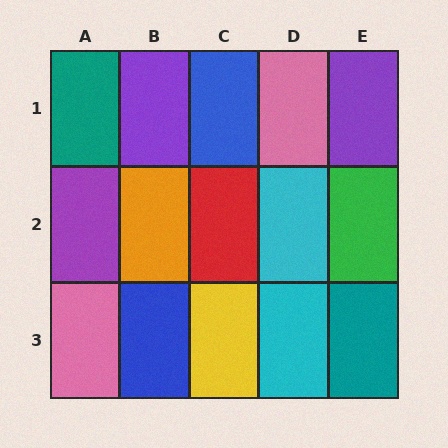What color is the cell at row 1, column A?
Teal.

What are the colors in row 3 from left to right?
Pink, blue, yellow, cyan, teal.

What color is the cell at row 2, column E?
Green.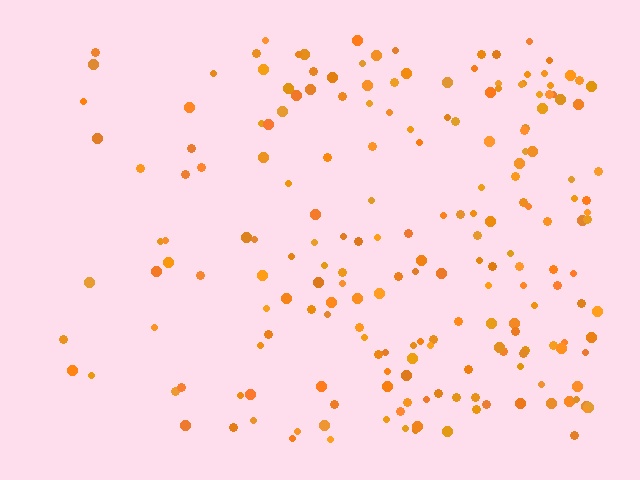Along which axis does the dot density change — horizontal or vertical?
Horizontal.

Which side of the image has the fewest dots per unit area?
The left.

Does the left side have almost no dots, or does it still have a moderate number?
Still a moderate number, just noticeably fewer than the right.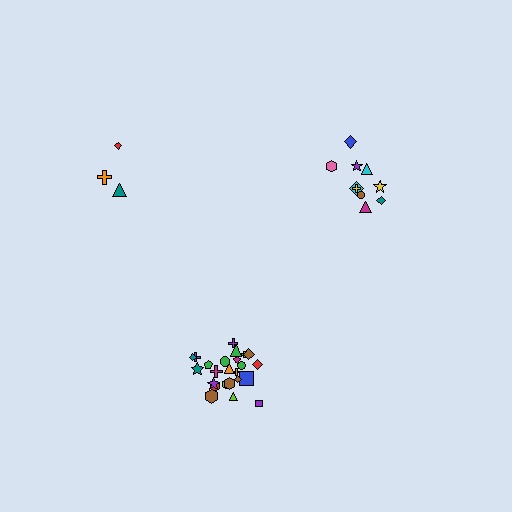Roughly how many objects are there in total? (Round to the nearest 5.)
Roughly 40 objects in total.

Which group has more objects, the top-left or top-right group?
The top-right group.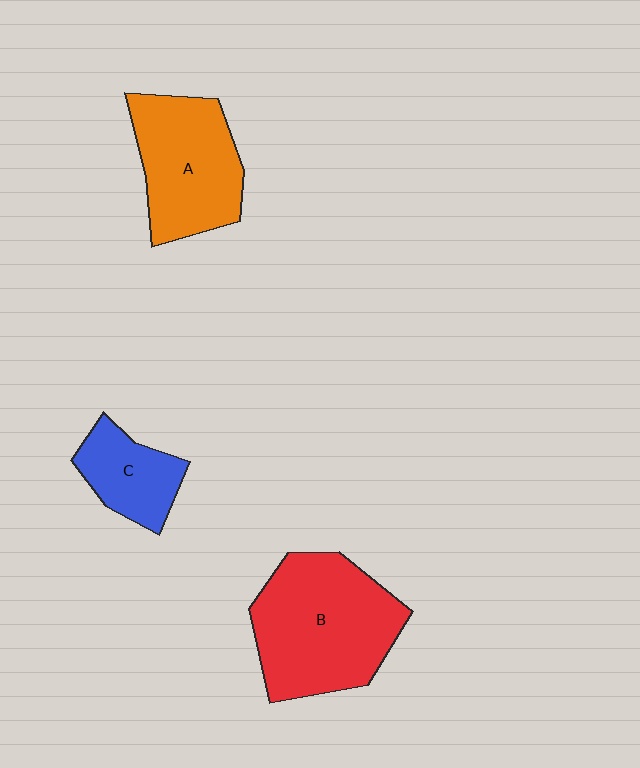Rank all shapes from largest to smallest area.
From largest to smallest: B (red), A (orange), C (blue).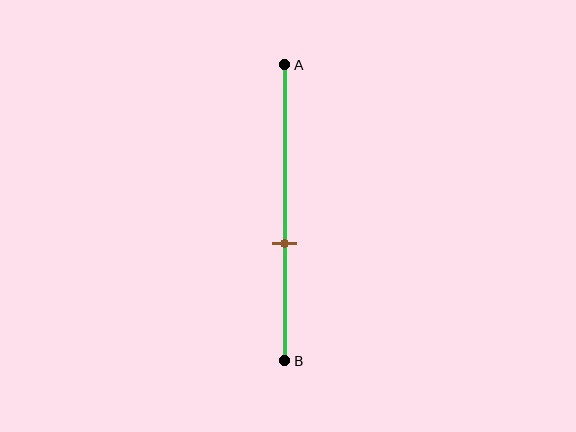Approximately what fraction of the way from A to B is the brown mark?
The brown mark is approximately 60% of the way from A to B.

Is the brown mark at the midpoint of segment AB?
No, the mark is at about 60% from A, not at the 50% midpoint.